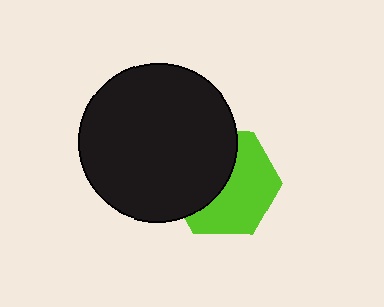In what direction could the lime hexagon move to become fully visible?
The lime hexagon could move right. That would shift it out from behind the black circle entirely.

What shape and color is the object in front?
The object in front is a black circle.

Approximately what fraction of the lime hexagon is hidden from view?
Roughly 46% of the lime hexagon is hidden behind the black circle.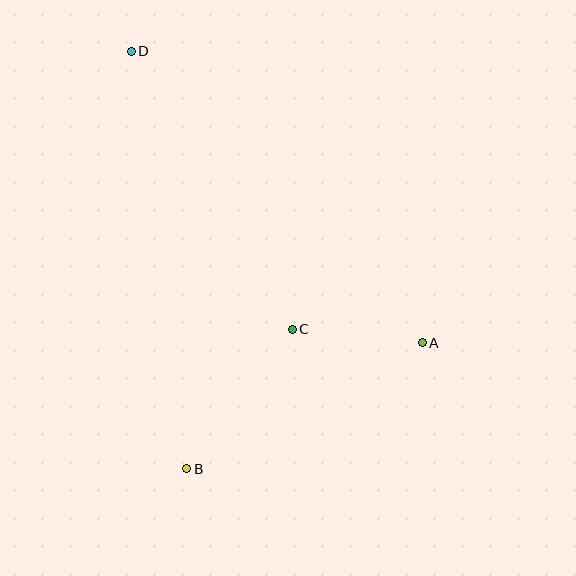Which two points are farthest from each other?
Points B and D are farthest from each other.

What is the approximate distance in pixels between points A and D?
The distance between A and D is approximately 412 pixels.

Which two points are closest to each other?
Points A and C are closest to each other.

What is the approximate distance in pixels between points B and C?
The distance between B and C is approximately 175 pixels.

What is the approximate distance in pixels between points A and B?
The distance between A and B is approximately 267 pixels.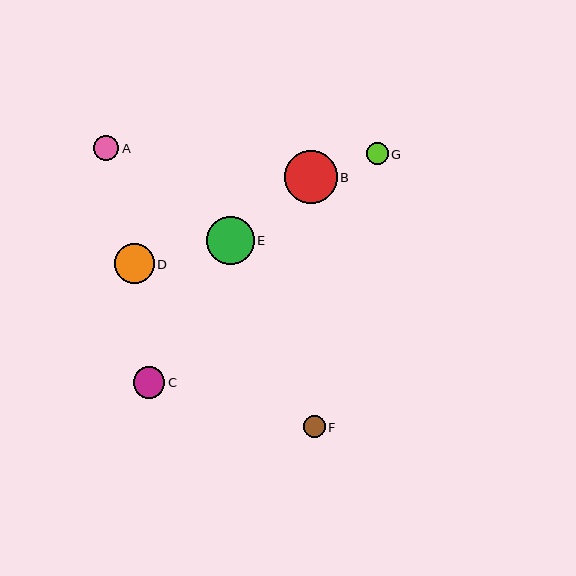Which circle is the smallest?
Circle F is the smallest with a size of approximately 22 pixels.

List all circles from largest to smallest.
From largest to smallest: B, E, D, C, A, G, F.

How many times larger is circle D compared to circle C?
Circle D is approximately 1.3 times the size of circle C.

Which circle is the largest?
Circle B is the largest with a size of approximately 52 pixels.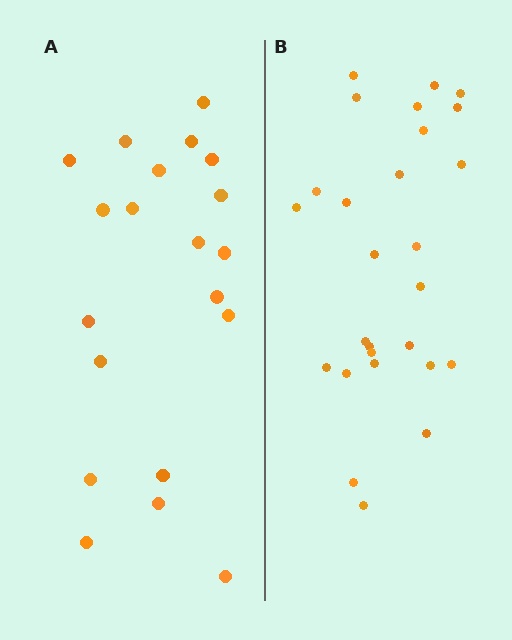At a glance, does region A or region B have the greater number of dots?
Region B (the right region) has more dots.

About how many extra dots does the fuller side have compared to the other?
Region B has roughly 8 or so more dots than region A.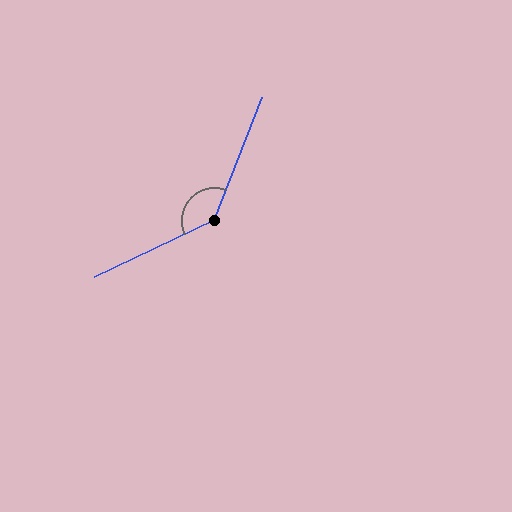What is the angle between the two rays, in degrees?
Approximately 136 degrees.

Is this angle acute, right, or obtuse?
It is obtuse.